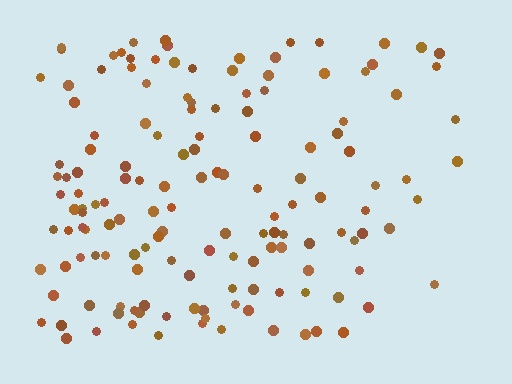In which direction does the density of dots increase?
From right to left, with the left side densest.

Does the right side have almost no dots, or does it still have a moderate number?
Still a moderate number, just noticeably fewer than the left.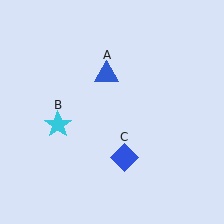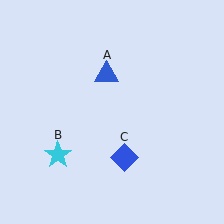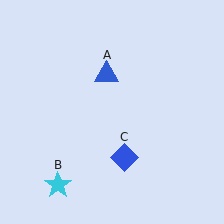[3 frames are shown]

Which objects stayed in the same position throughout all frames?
Blue triangle (object A) and blue diamond (object C) remained stationary.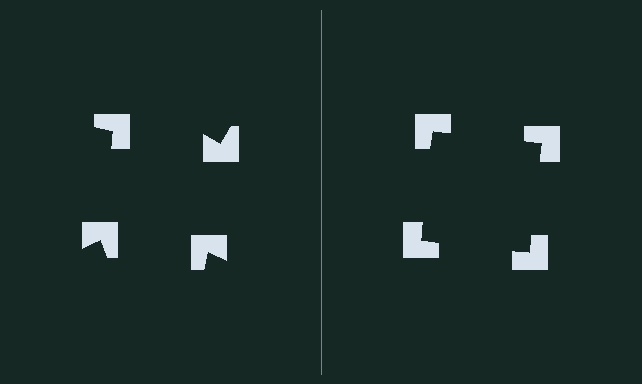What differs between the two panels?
The notched squares are positioned identically on both sides; only the wedge orientations differ. On the right they align to a square; on the left they are misaligned.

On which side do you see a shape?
An illusory square appears on the right side. On the left side the wedge cuts are rotated, so no coherent shape forms.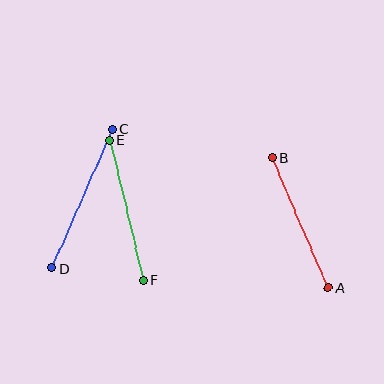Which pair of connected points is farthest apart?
Points C and D are farthest apart.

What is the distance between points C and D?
The distance is approximately 151 pixels.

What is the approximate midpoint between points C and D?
The midpoint is at approximately (82, 199) pixels.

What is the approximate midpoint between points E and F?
The midpoint is at approximately (126, 210) pixels.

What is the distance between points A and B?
The distance is approximately 141 pixels.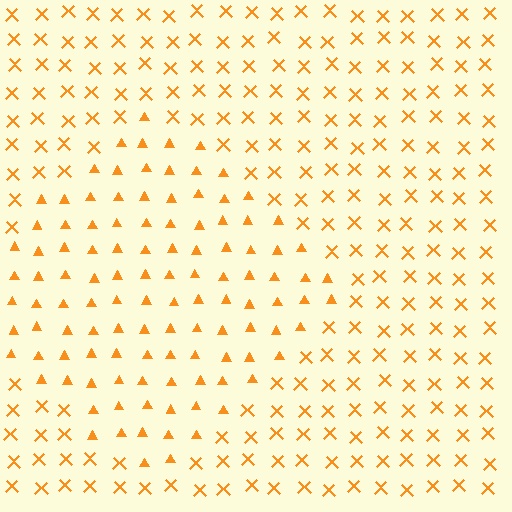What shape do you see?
I see a diamond.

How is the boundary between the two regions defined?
The boundary is defined by a change in element shape: triangles inside vs. X marks outside. All elements share the same color and spacing.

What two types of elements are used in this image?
The image uses triangles inside the diamond region and X marks outside it.